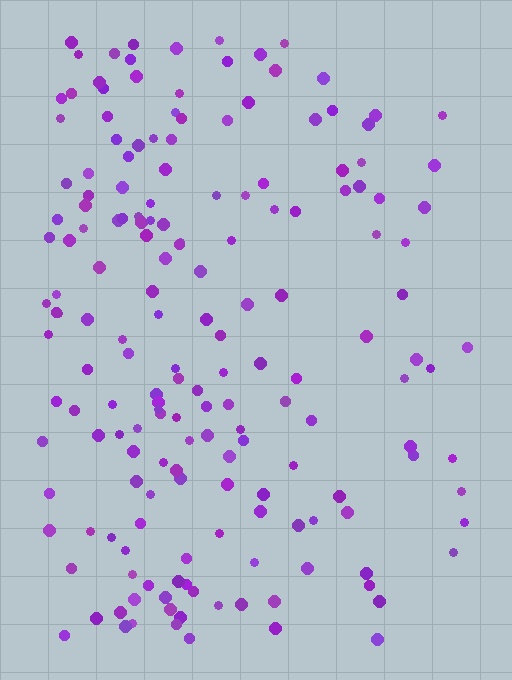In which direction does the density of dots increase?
From right to left, with the left side densest.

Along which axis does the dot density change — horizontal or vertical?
Horizontal.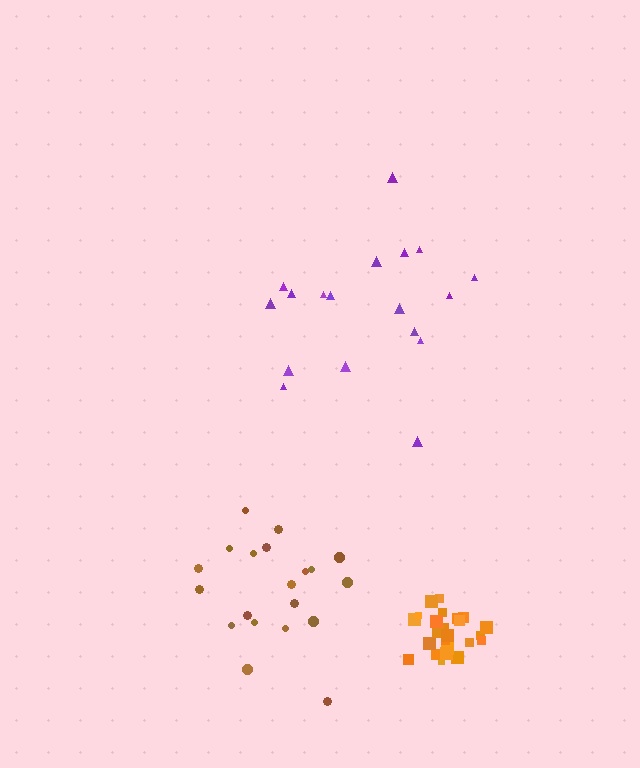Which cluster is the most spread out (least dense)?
Purple.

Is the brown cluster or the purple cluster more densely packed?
Brown.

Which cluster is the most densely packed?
Orange.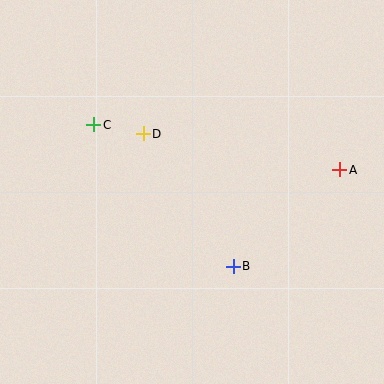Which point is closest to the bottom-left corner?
Point B is closest to the bottom-left corner.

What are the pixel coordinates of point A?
Point A is at (340, 170).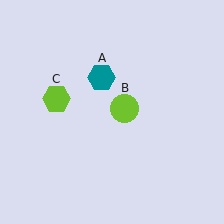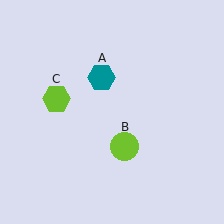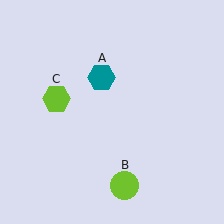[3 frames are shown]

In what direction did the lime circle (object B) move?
The lime circle (object B) moved down.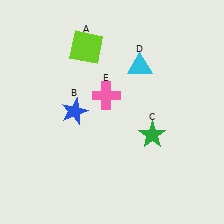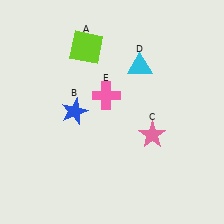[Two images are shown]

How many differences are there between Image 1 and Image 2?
There is 1 difference between the two images.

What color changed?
The star (C) changed from green in Image 1 to pink in Image 2.